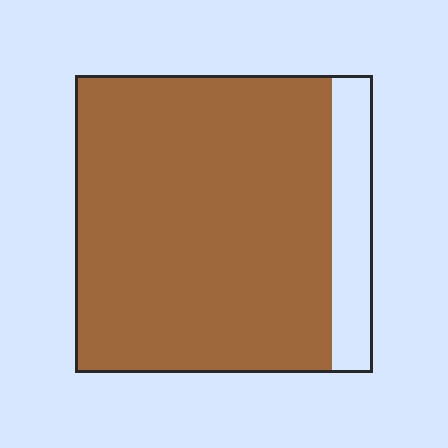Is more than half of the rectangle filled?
Yes.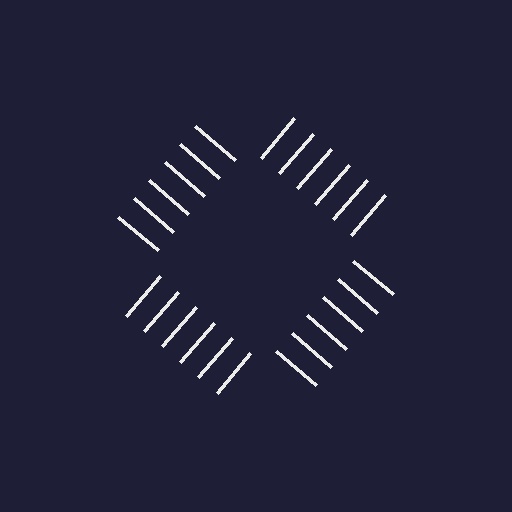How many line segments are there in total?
24 — 6 along each of the 4 edges.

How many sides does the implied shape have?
4 sides — the line-ends trace a square.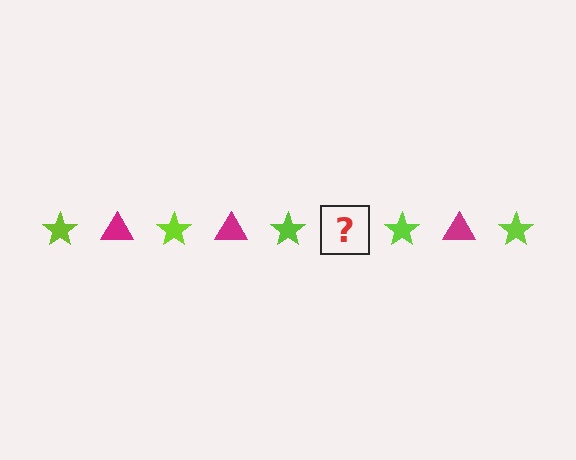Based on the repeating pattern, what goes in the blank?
The blank should be a magenta triangle.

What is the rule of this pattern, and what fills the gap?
The rule is that the pattern alternates between lime star and magenta triangle. The gap should be filled with a magenta triangle.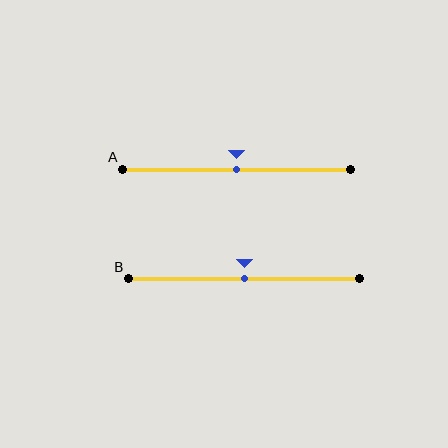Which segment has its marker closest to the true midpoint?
Segment A has its marker closest to the true midpoint.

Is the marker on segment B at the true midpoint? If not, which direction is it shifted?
Yes, the marker on segment B is at the true midpoint.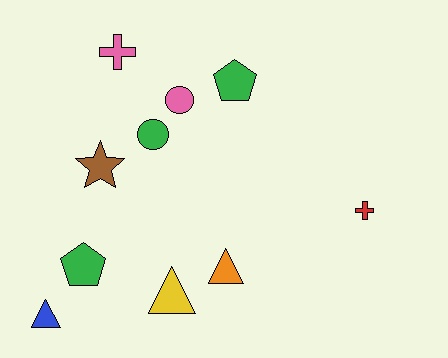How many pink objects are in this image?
There are 2 pink objects.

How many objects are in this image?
There are 10 objects.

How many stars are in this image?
There is 1 star.